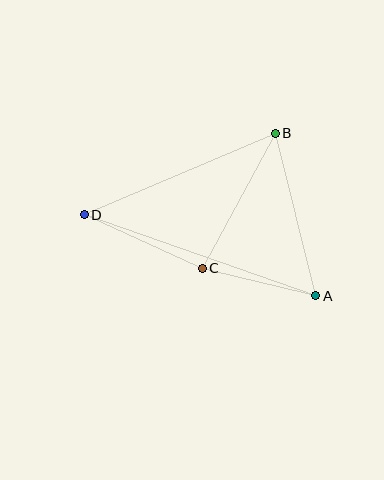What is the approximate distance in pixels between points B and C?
The distance between B and C is approximately 154 pixels.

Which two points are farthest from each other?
Points A and D are farthest from each other.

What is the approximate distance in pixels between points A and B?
The distance between A and B is approximately 168 pixels.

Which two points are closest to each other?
Points A and C are closest to each other.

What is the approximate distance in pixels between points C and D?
The distance between C and D is approximately 129 pixels.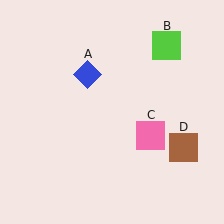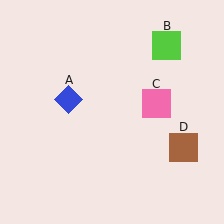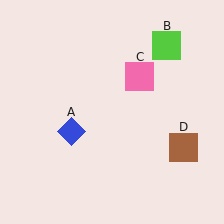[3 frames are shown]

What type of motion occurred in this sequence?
The blue diamond (object A), pink square (object C) rotated counterclockwise around the center of the scene.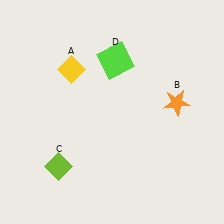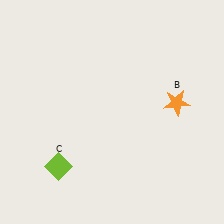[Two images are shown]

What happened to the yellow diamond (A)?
The yellow diamond (A) was removed in Image 2. It was in the top-left area of Image 1.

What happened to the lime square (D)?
The lime square (D) was removed in Image 2. It was in the top-right area of Image 1.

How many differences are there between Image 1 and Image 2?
There are 2 differences between the two images.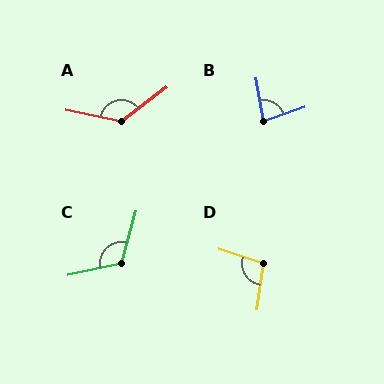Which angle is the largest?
A, at approximately 131 degrees.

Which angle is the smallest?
B, at approximately 81 degrees.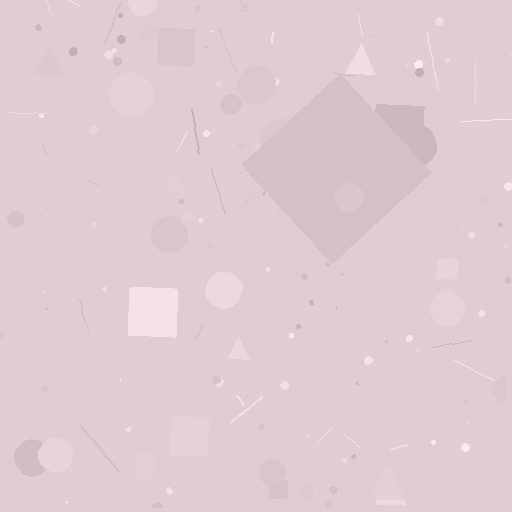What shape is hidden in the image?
A diamond is hidden in the image.